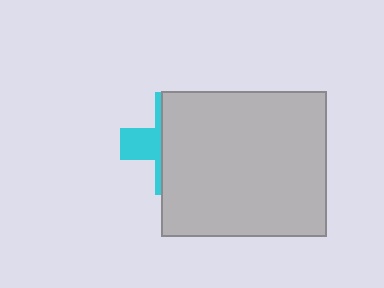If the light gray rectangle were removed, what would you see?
You would see the complete cyan cross.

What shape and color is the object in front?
The object in front is a light gray rectangle.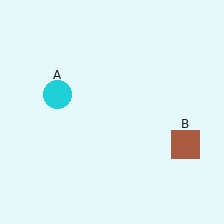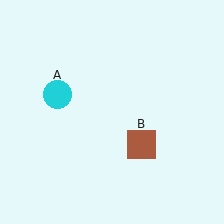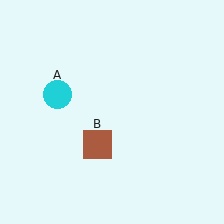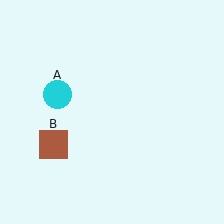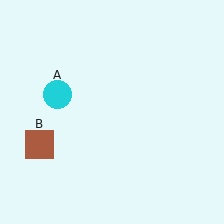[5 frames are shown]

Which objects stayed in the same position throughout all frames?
Cyan circle (object A) remained stationary.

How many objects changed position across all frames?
1 object changed position: brown square (object B).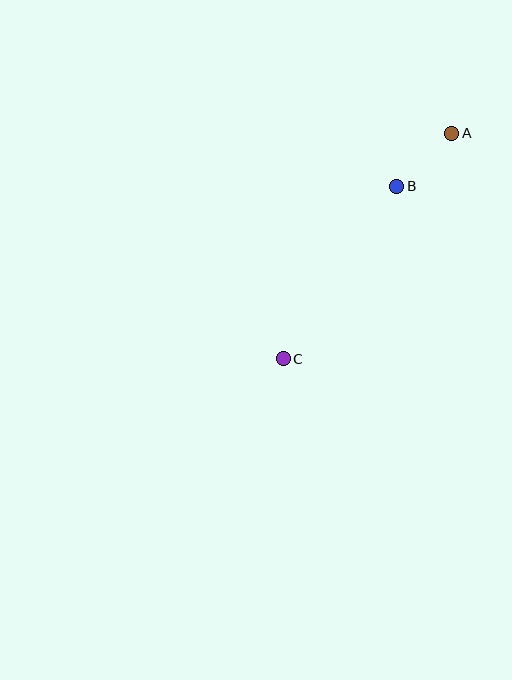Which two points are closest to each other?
Points A and B are closest to each other.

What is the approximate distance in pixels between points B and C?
The distance between B and C is approximately 206 pixels.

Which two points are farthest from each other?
Points A and C are farthest from each other.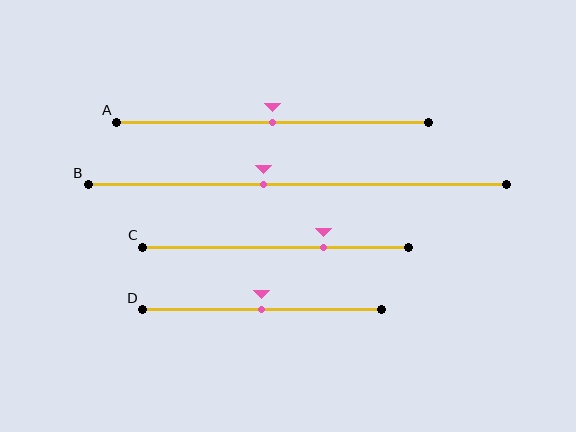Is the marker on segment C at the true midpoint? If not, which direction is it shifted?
No, the marker on segment C is shifted to the right by about 18% of the segment length.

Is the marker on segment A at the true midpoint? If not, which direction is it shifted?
Yes, the marker on segment A is at the true midpoint.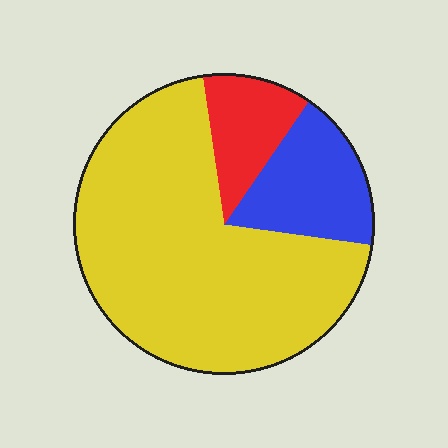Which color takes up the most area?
Yellow, at roughly 70%.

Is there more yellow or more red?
Yellow.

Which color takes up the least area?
Red, at roughly 10%.